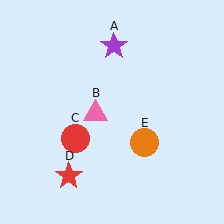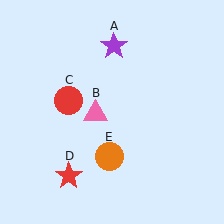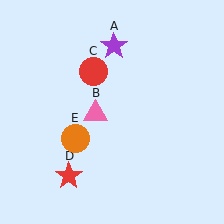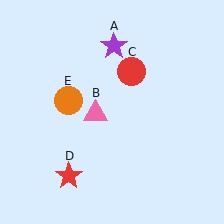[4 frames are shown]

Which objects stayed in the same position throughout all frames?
Purple star (object A) and pink triangle (object B) and red star (object D) remained stationary.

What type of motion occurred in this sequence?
The red circle (object C), orange circle (object E) rotated clockwise around the center of the scene.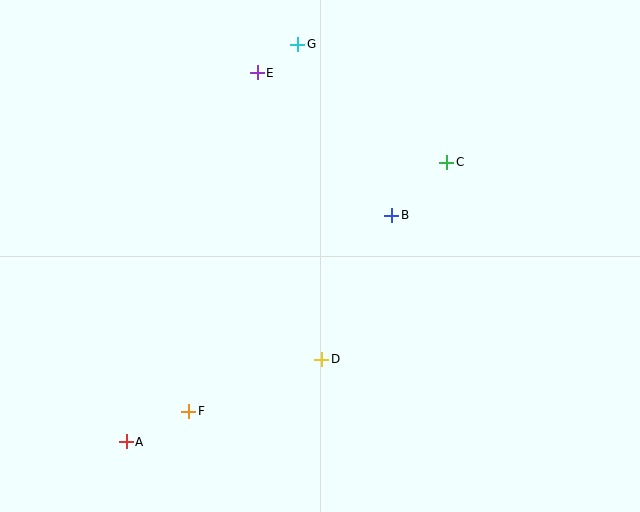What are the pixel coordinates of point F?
Point F is at (189, 411).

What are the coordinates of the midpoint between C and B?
The midpoint between C and B is at (419, 189).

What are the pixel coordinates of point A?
Point A is at (126, 442).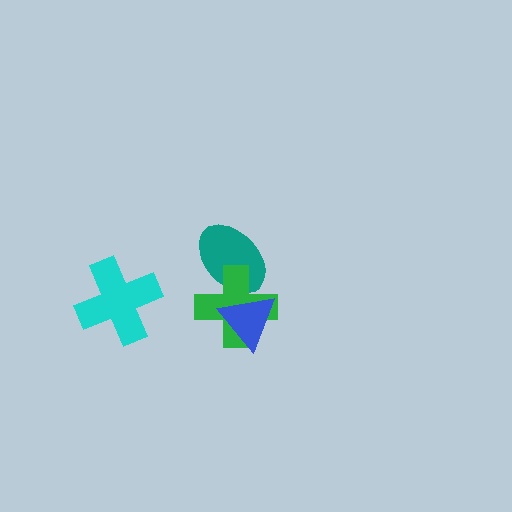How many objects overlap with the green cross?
2 objects overlap with the green cross.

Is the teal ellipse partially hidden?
Yes, it is partially covered by another shape.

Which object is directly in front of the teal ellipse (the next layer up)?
The green cross is directly in front of the teal ellipse.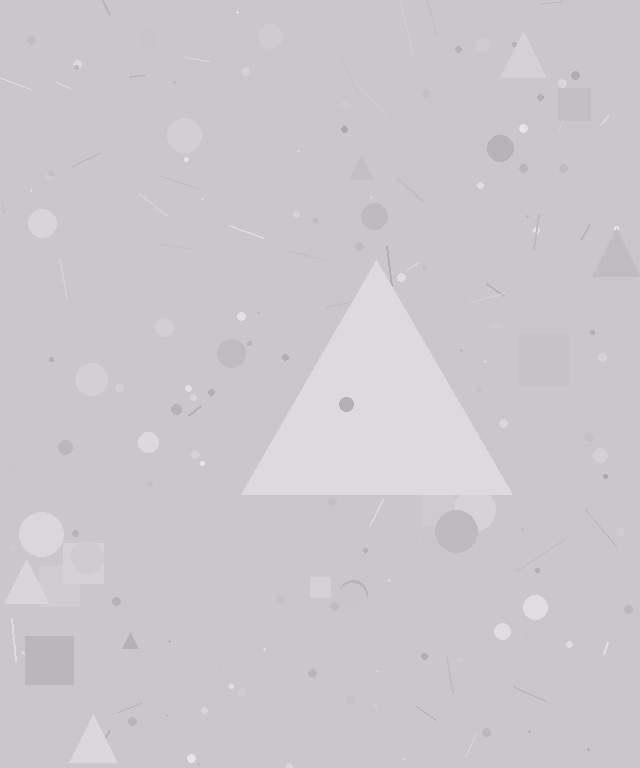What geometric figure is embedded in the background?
A triangle is embedded in the background.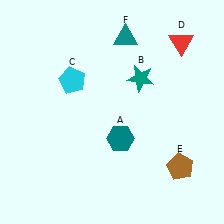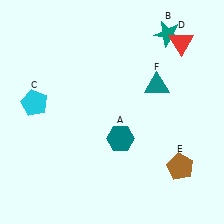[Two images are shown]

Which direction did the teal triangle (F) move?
The teal triangle (F) moved down.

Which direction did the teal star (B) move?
The teal star (B) moved up.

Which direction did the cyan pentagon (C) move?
The cyan pentagon (C) moved left.